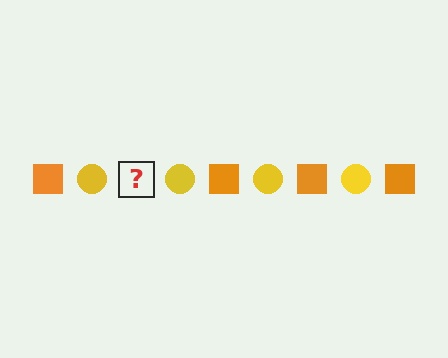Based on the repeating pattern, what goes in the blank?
The blank should be an orange square.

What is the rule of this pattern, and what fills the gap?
The rule is that the pattern alternates between orange square and yellow circle. The gap should be filled with an orange square.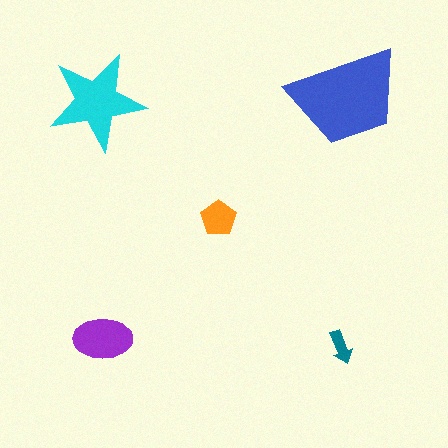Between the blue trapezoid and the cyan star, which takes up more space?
The blue trapezoid.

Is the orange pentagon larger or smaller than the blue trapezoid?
Smaller.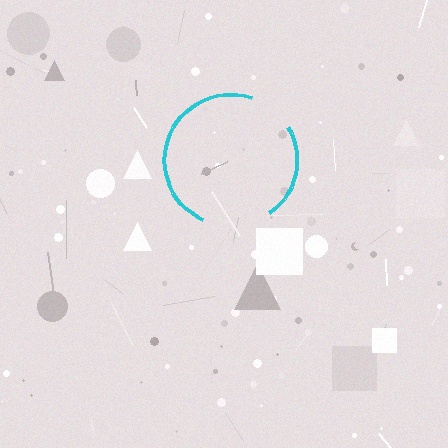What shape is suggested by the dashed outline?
The dashed outline suggests a circle.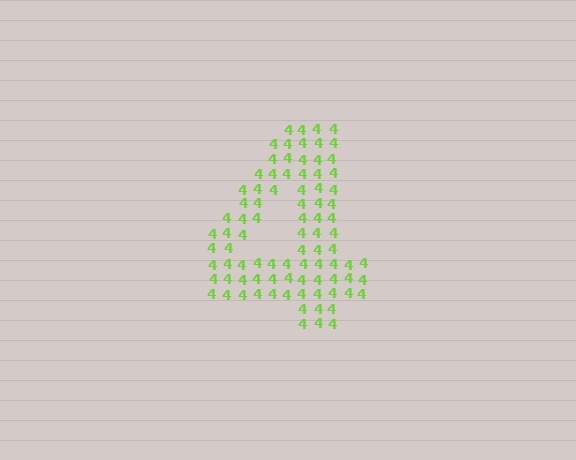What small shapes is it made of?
It is made of small digit 4's.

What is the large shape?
The large shape is the digit 4.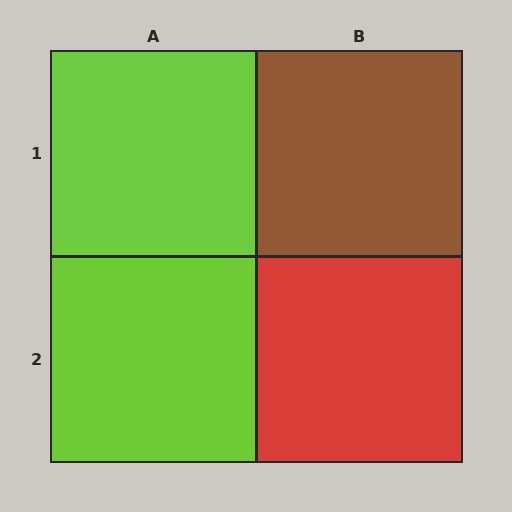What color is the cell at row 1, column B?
Brown.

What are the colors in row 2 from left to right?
Lime, red.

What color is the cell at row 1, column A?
Lime.